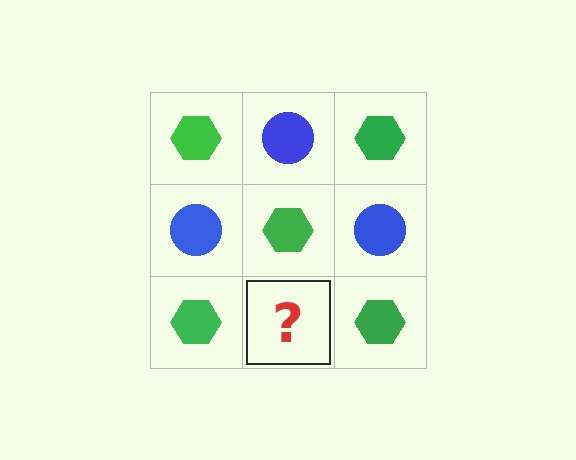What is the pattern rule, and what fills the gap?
The rule is that it alternates green hexagon and blue circle in a checkerboard pattern. The gap should be filled with a blue circle.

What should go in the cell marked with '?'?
The missing cell should contain a blue circle.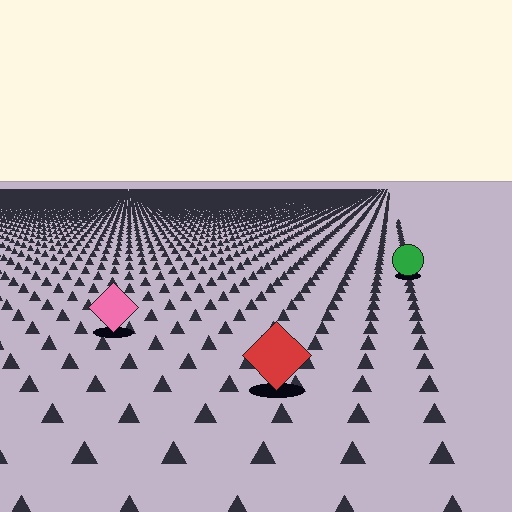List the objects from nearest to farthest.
From nearest to farthest: the red diamond, the pink diamond, the green circle.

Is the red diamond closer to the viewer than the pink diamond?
Yes. The red diamond is closer — you can tell from the texture gradient: the ground texture is coarser near it.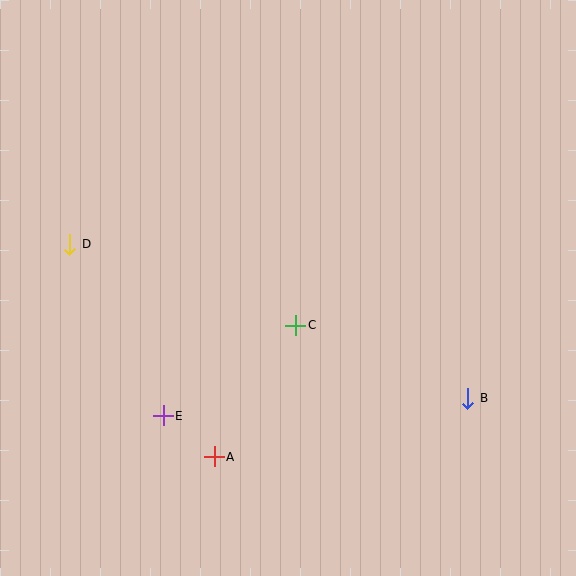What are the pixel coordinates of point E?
Point E is at (163, 416).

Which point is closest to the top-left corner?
Point D is closest to the top-left corner.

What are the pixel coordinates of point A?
Point A is at (214, 457).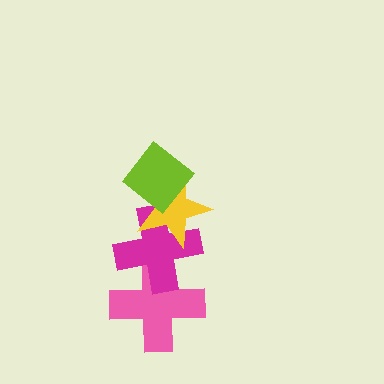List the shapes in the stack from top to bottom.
From top to bottom: the lime diamond, the yellow star, the magenta cross, the pink cross.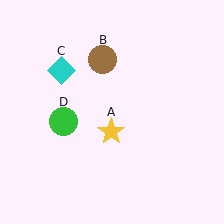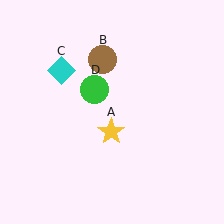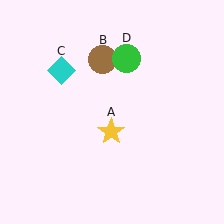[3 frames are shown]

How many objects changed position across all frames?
1 object changed position: green circle (object D).